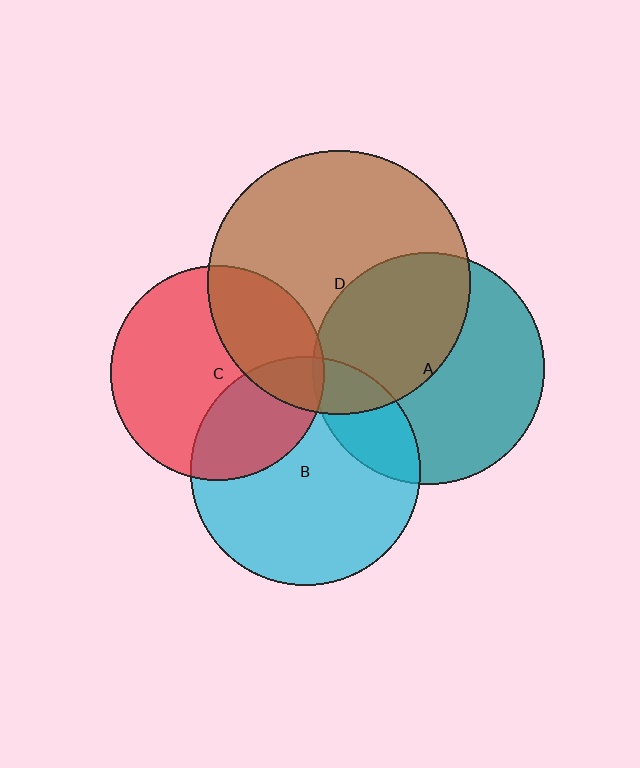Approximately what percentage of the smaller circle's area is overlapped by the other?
Approximately 20%.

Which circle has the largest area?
Circle D (brown).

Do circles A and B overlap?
Yes.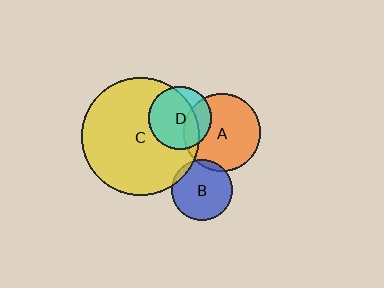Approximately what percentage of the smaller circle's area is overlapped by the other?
Approximately 10%.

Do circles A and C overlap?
Yes.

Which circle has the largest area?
Circle C (yellow).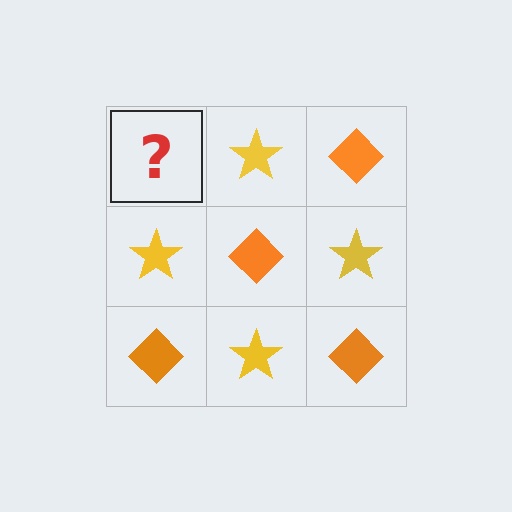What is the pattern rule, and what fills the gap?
The rule is that it alternates orange diamond and yellow star in a checkerboard pattern. The gap should be filled with an orange diamond.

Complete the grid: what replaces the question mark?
The question mark should be replaced with an orange diamond.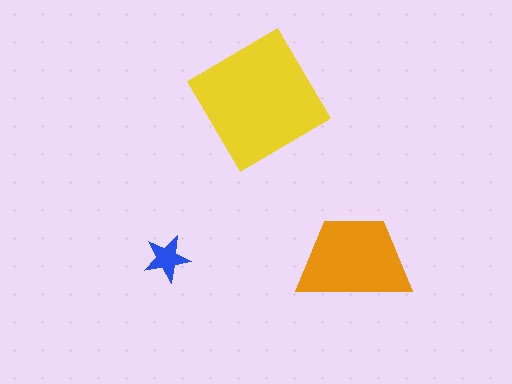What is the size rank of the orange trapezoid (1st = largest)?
2nd.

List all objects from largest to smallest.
The yellow diamond, the orange trapezoid, the blue star.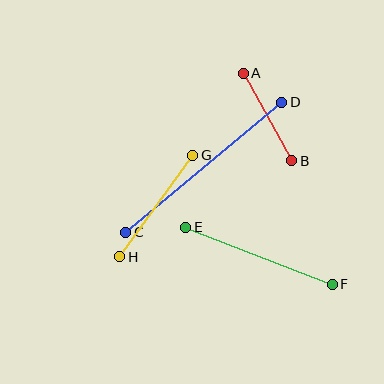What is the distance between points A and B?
The distance is approximately 100 pixels.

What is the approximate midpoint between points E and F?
The midpoint is at approximately (259, 256) pixels.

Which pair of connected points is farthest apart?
Points C and D are farthest apart.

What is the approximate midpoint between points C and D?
The midpoint is at approximately (204, 167) pixels.